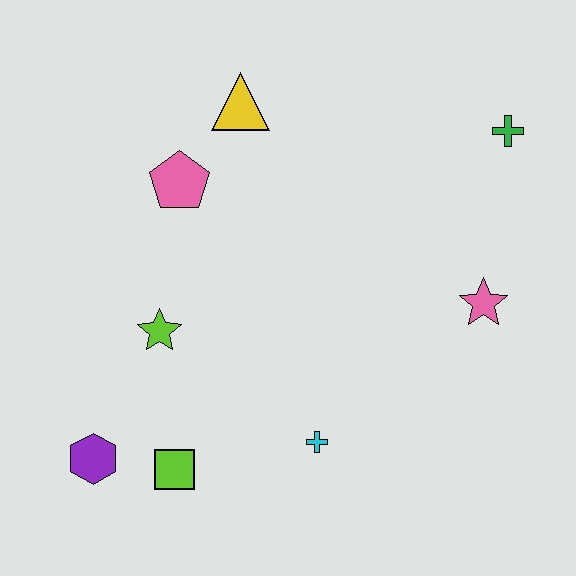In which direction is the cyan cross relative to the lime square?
The cyan cross is to the right of the lime square.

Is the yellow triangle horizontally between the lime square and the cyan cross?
Yes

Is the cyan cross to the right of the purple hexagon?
Yes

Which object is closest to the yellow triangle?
The pink pentagon is closest to the yellow triangle.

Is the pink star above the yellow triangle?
No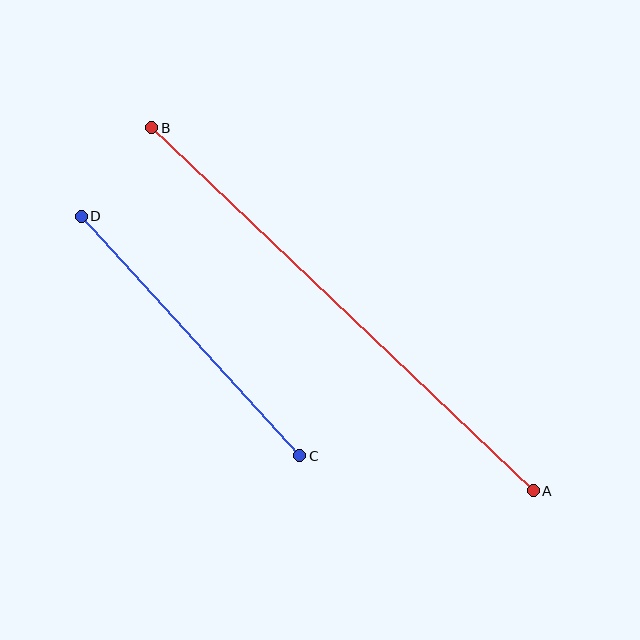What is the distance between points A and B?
The distance is approximately 527 pixels.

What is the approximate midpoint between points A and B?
The midpoint is at approximately (342, 309) pixels.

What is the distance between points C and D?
The distance is approximately 324 pixels.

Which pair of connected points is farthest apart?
Points A and B are farthest apart.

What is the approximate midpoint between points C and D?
The midpoint is at approximately (191, 336) pixels.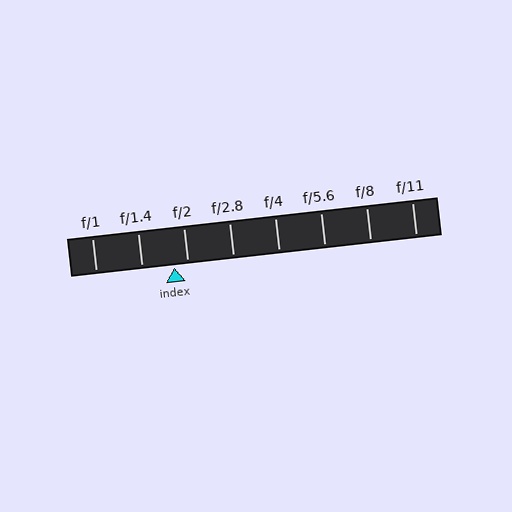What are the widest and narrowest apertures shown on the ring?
The widest aperture shown is f/1 and the narrowest is f/11.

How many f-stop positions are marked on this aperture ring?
There are 8 f-stop positions marked.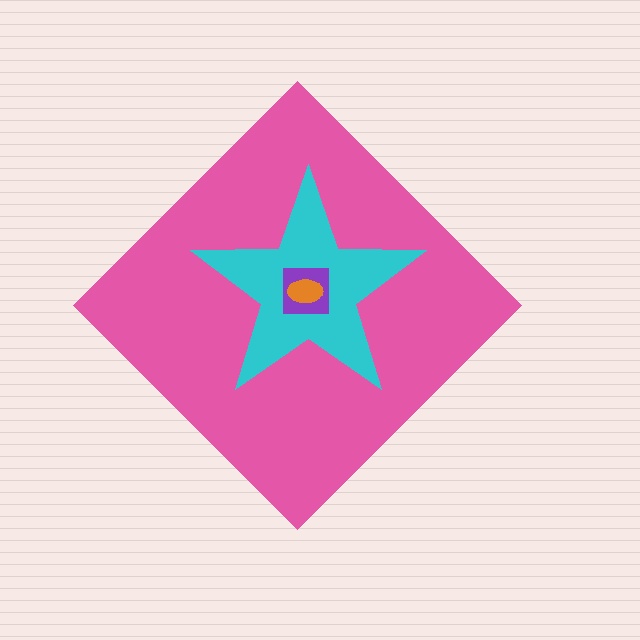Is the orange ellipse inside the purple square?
Yes.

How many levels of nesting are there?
4.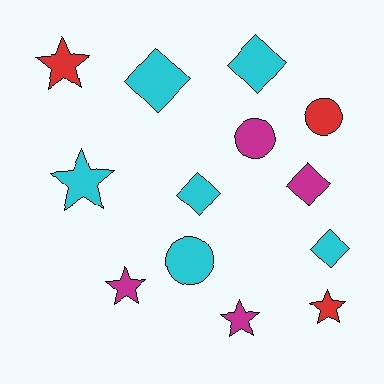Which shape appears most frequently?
Diamond, with 5 objects.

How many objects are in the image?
There are 13 objects.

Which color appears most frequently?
Cyan, with 6 objects.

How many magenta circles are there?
There is 1 magenta circle.